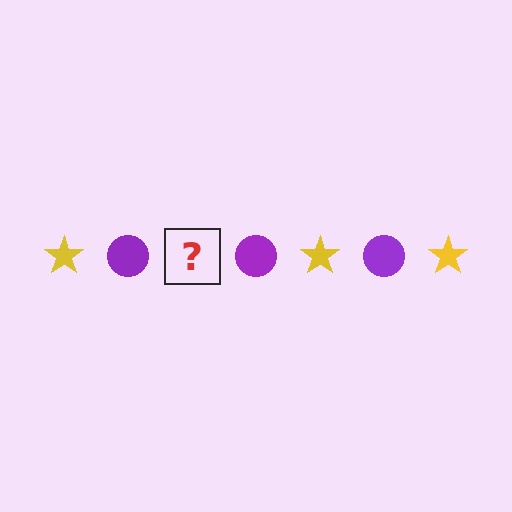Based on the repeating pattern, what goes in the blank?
The blank should be a yellow star.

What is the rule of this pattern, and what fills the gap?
The rule is that the pattern alternates between yellow star and purple circle. The gap should be filled with a yellow star.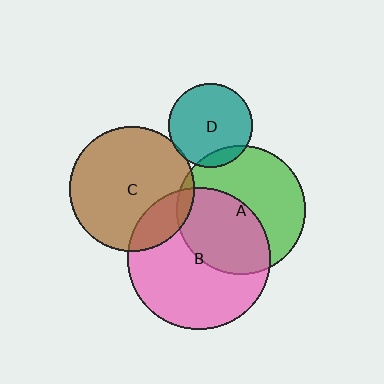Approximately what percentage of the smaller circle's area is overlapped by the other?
Approximately 45%.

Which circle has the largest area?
Circle B (pink).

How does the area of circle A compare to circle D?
Approximately 2.4 times.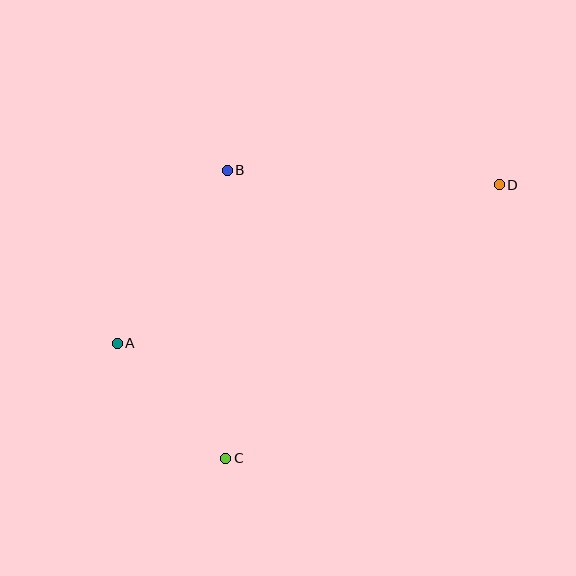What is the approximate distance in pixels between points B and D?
The distance between B and D is approximately 272 pixels.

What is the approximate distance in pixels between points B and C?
The distance between B and C is approximately 288 pixels.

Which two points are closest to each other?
Points A and C are closest to each other.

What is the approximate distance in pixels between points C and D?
The distance between C and D is approximately 387 pixels.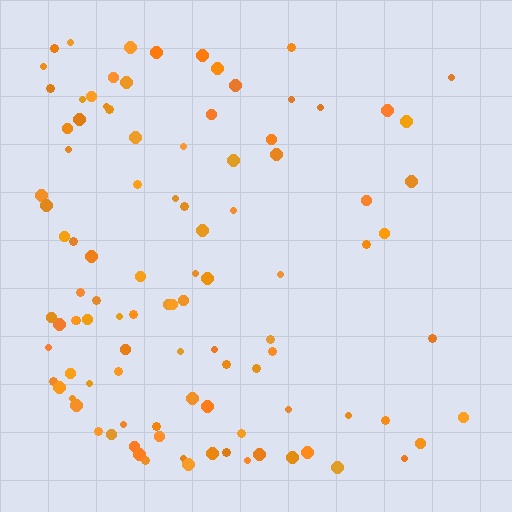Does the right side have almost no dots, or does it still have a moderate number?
Still a moderate number, just noticeably fewer than the left.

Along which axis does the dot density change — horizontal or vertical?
Horizontal.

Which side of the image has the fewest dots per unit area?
The right.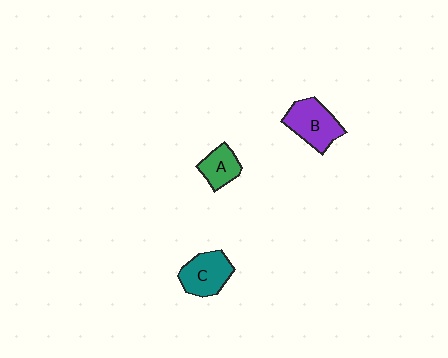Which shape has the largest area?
Shape B (purple).